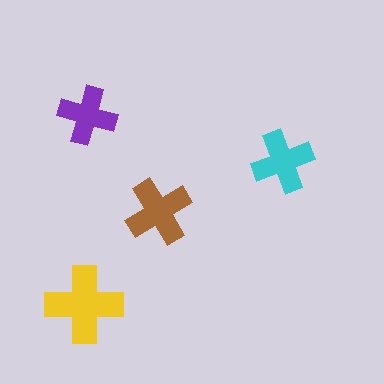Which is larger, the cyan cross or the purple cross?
The cyan one.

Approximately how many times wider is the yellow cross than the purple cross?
About 1.5 times wider.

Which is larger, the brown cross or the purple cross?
The brown one.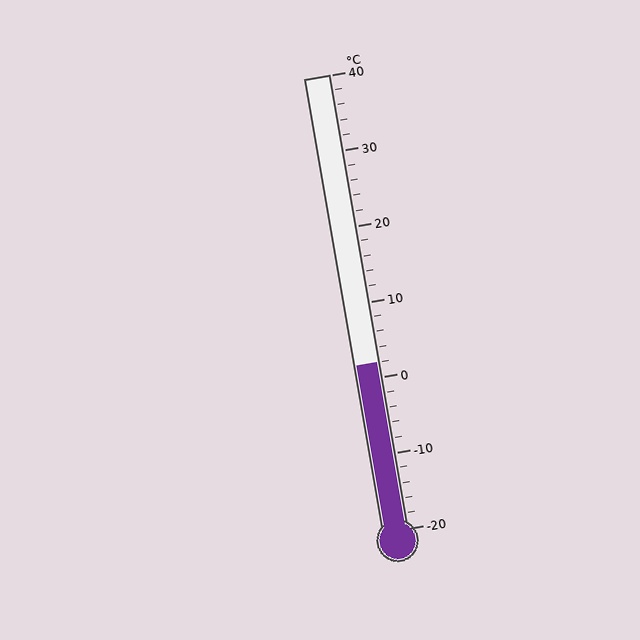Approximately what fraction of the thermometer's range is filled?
The thermometer is filled to approximately 35% of its range.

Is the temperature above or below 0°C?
The temperature is above 0°C.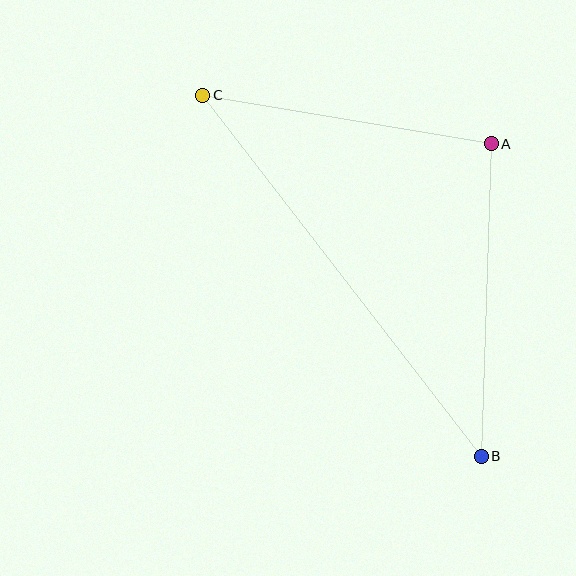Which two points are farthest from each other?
Points B and C are farthest from each other.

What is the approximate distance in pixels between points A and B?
The distance between A and B is approximately 313 pixels.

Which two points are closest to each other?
Points A and C are closest to each other.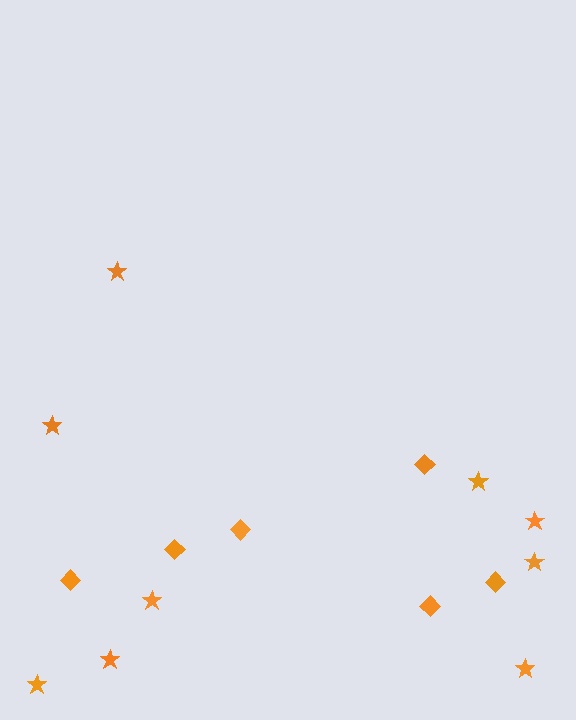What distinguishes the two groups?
There are 2 groups: one group of diamonds (6) and one group of stars (9).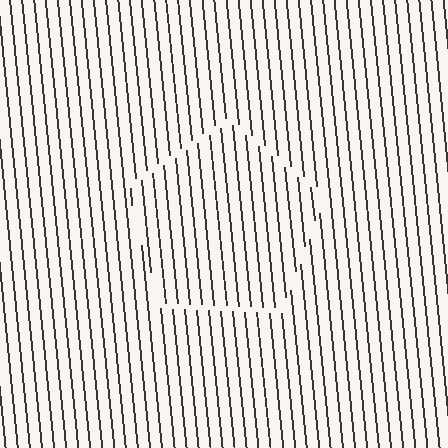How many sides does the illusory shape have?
5 sides — the line-ends trace a pentagon.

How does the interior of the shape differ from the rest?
The interior of the shape contains the same grating, shifted by half a period — the contour is defined by the phase discontinuity where line-ends from the inner and outer gratings abut.